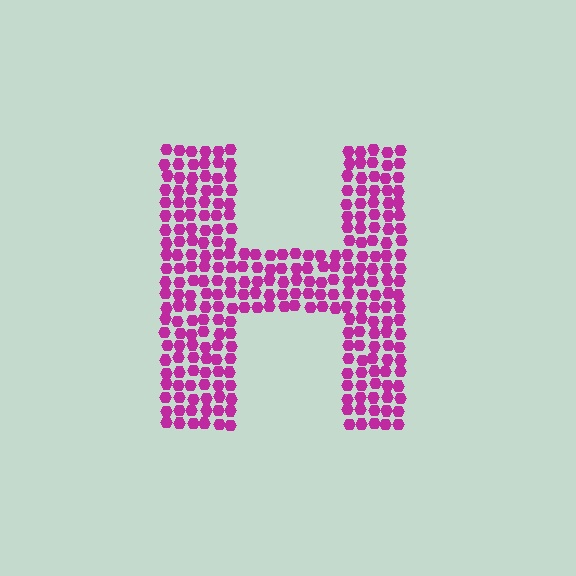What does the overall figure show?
The overall figure shows the letter H.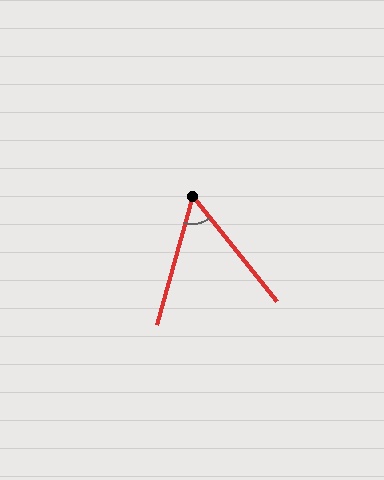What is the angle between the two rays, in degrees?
Approximately 54 degrees.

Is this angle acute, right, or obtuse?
It is acute.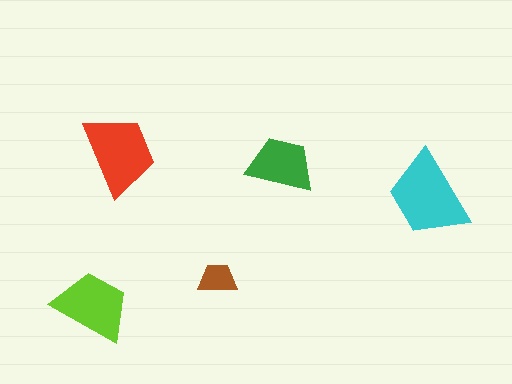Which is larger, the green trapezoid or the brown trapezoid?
The green one.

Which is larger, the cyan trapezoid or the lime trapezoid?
The cyan one.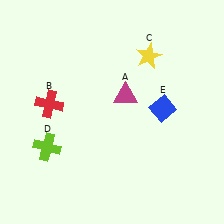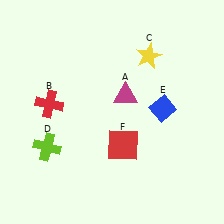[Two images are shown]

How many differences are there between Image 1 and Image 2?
There is 1 difference between the two images.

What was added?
A red square (F) was added in Image 2.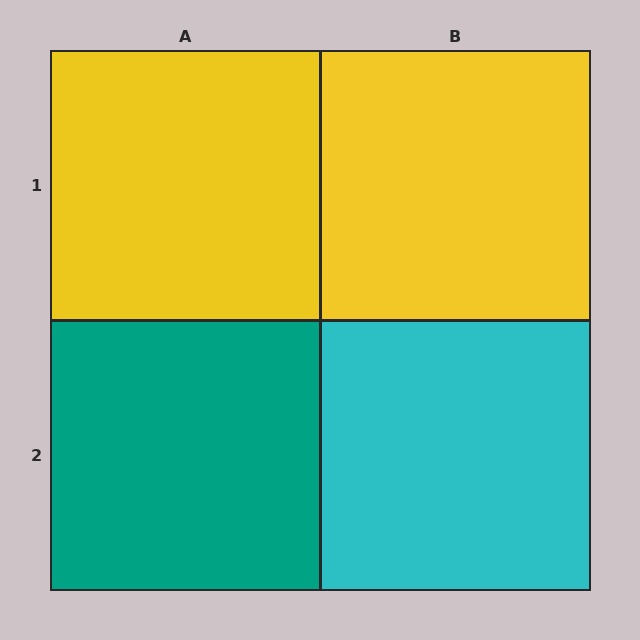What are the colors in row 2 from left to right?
Teal, cyan.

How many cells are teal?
1 cell is teal.